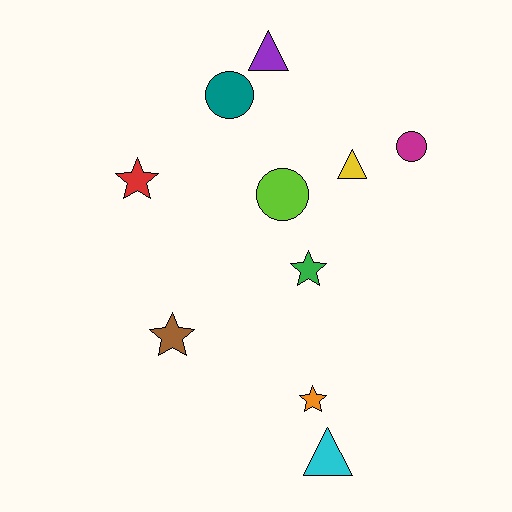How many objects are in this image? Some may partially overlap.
There are 10 objects.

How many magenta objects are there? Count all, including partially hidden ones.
There is 1 magenta object.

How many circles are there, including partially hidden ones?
There are 3 circles.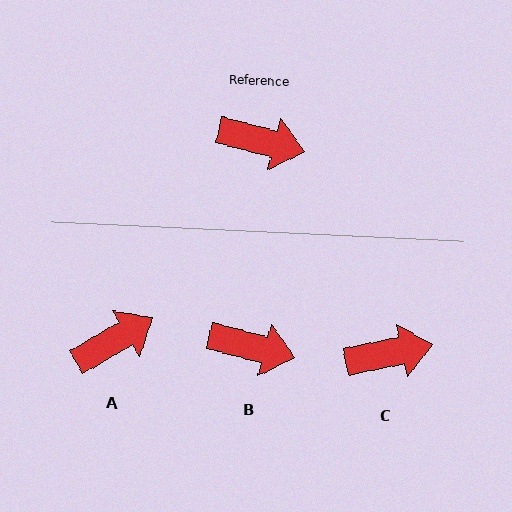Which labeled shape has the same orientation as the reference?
B.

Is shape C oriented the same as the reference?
No, it is off by about 25 degrees.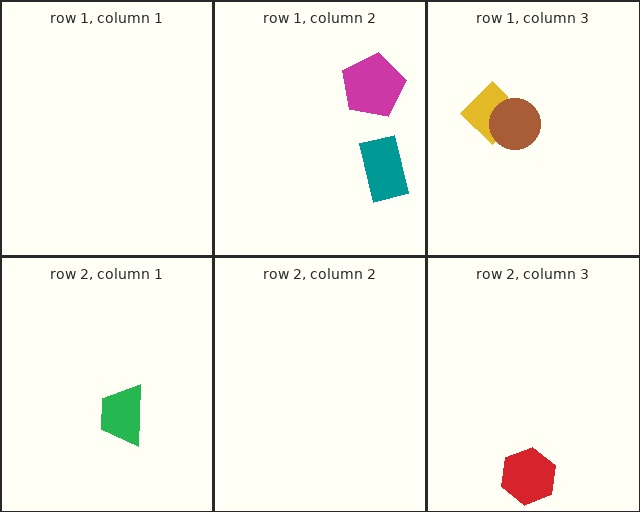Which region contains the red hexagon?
The row 2, column 3 region.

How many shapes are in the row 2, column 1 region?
1.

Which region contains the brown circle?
The row 1, column 3 region.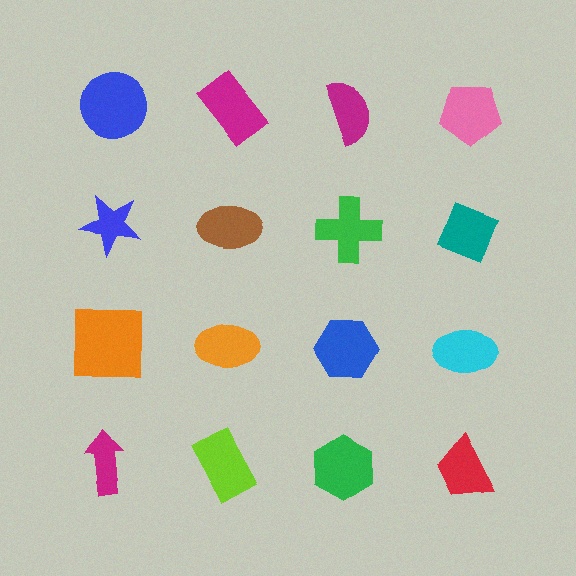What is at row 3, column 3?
A blue hexagon.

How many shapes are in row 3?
4 shapes.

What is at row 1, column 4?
A pink pentagon.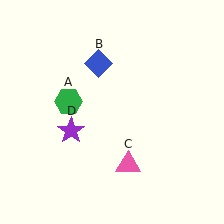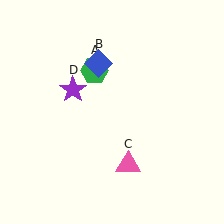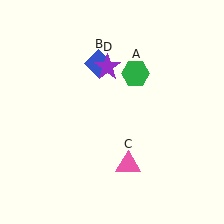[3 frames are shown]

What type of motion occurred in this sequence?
The green hexagon (object A), purple star (object D) rotated clockwise around the center of the scene.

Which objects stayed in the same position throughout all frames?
Blue diamond (object B) and pink triangle (object C) remained stationary.